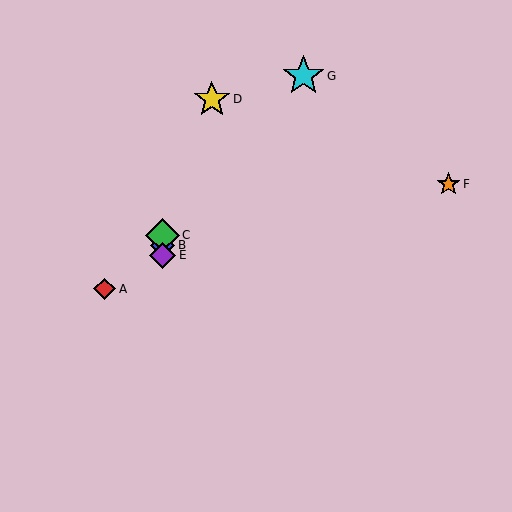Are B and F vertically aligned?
No, B is at x≈163 and F is at x≈448.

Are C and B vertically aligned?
Yes, both are at x≈163.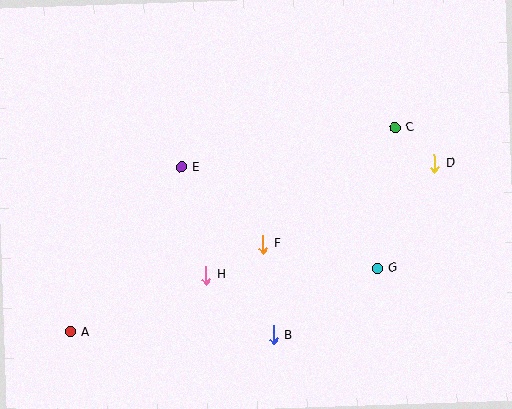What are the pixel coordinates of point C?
Point C is at (395, 127).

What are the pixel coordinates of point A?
Point A is at (70, 332).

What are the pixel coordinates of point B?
Point B is at (274, 335).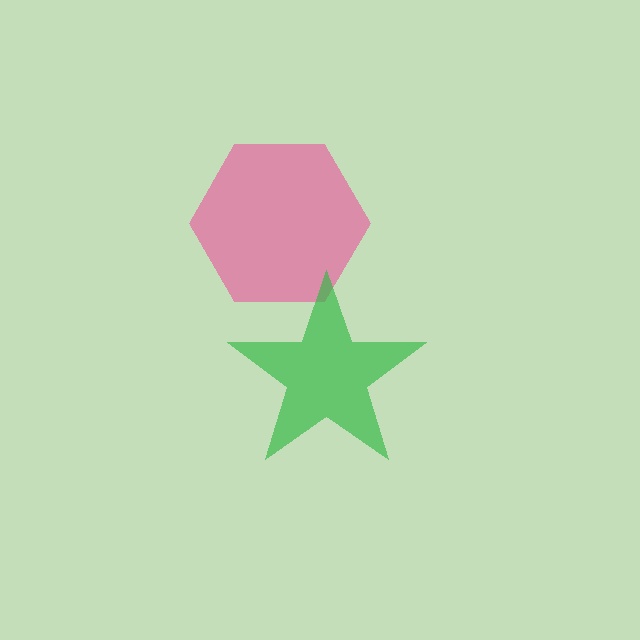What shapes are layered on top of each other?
The layered shapes are: a pink hexagon, a green star.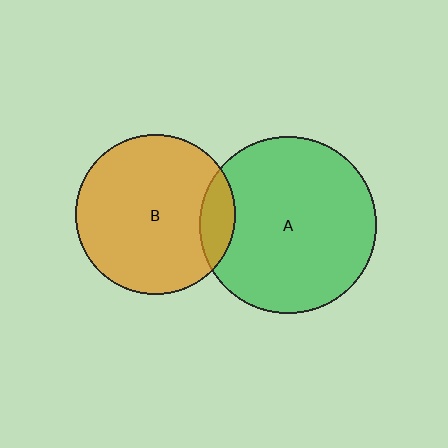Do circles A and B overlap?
Yes.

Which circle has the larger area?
Circle A (green).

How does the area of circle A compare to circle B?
Approximately 1.2 times.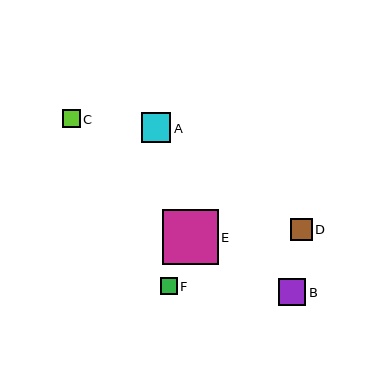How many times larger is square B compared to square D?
Square B is approximately 1.2 times the size of square D.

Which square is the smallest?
Square F is the smallest with a size of approximately 17 pixels.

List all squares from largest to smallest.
From largest to smallest: E, A, B, D, C, F.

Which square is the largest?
Square E is the largest with a size of approximately 56 pixels.